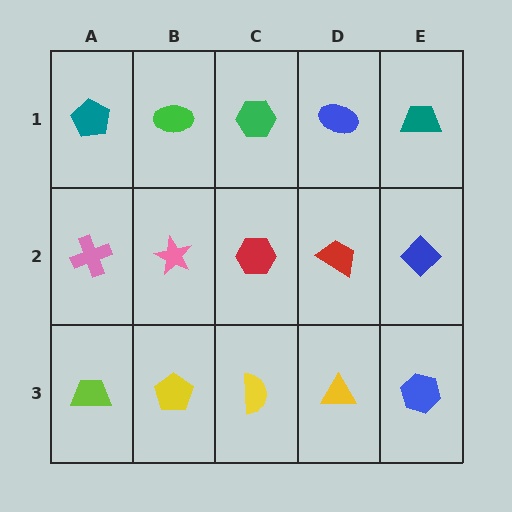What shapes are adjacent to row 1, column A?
A pink cross (row 2, column A), a green ellipse (row 1, column B).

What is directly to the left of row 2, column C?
A pink star.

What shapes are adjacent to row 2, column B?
A green ellipse (row 1, column B), a yellow pentagon (row 3, column B), a pink cross (row 2, column A), a red hexagon (row 2, column C).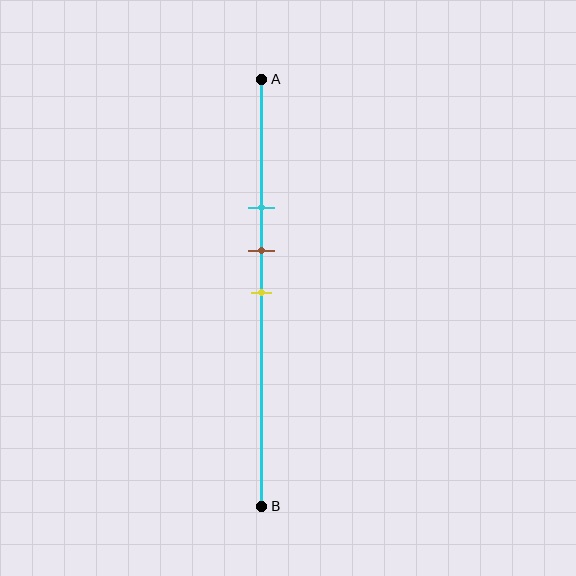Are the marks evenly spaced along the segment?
Yes, the marks are approximately evenly spaced.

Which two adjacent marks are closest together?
The brown and yellow marks are the closest adjacent pair.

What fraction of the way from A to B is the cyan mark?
The cyan mark is approximately 30% (0.3) of the way from A to B.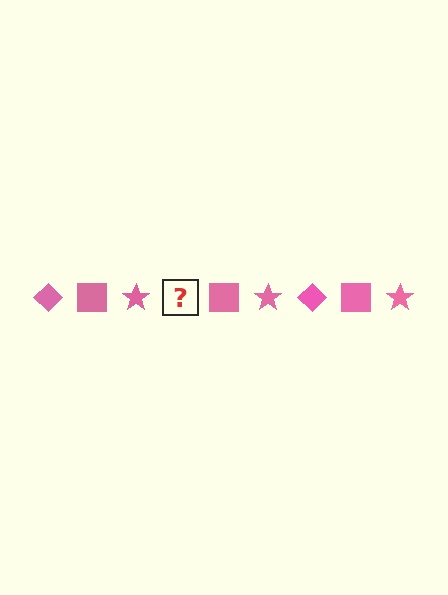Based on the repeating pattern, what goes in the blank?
The blank should be a pink diamond.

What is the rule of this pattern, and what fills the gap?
The rule is that the pattern cycles through diamond, square, star shapes in pink. The gap should be filled with a pink diamond.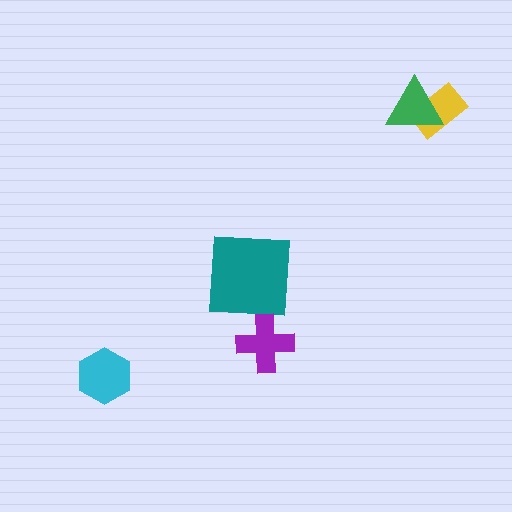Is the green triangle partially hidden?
No, no other shape covers it.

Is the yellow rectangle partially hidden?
Yes, it is partially covered by another shape.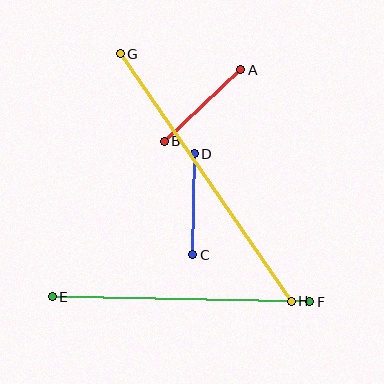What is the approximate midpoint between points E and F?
The midpoint is at approximately (181, 299) pixels.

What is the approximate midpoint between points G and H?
The midpoint is at approximately (206, 177) pixels.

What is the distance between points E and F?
The distance is approximately 258 pixels.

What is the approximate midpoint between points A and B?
The midpoint is at approximately (203, 106) pixels.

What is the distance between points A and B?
The distance is approximately 105 pixels.